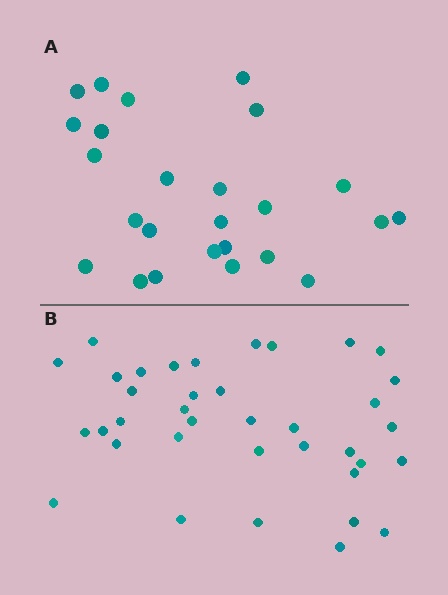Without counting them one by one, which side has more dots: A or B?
Region B (the bottom region) has more dots.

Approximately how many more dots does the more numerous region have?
Region B has roughly 12 or so more dots than region A.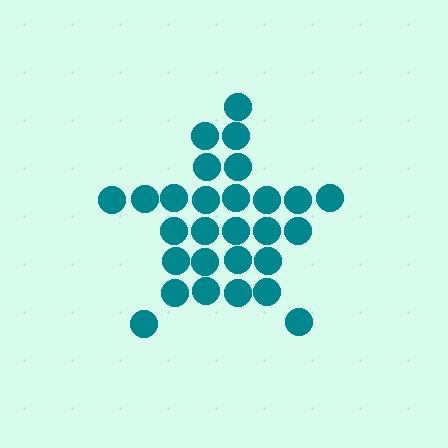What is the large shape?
The large shape is a star.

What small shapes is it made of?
It is made of small circles.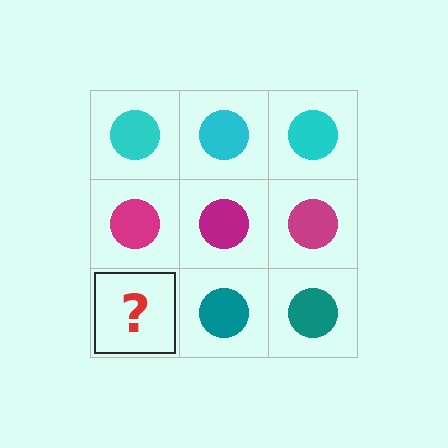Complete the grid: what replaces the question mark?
The question mark should be replaced with a teal circle.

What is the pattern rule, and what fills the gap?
The rule is that each row has a consistent color. The gap should be filled with a teal circle.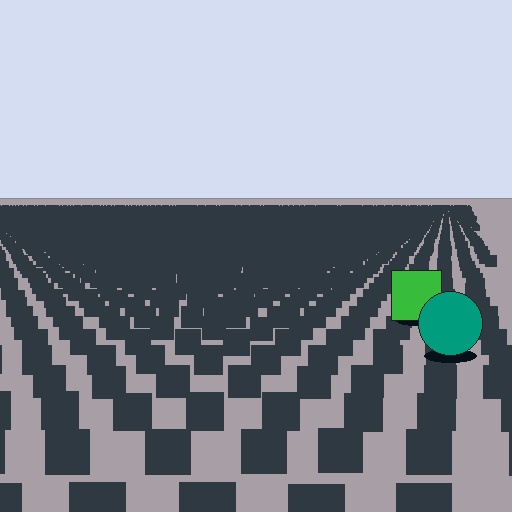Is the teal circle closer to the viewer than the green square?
Yes. The teal circle is closer — you can tell from the texture gradient: the ground texture is coarser near it.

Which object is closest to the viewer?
The teal circle is closest. The texture marks near it are larger and more spread out.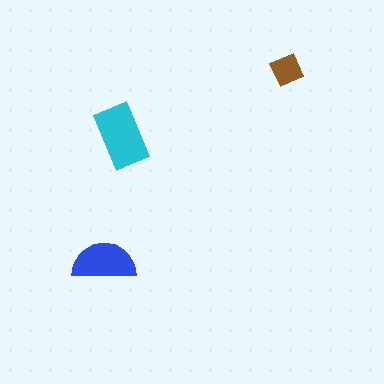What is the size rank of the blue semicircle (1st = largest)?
2nd.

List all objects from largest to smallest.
The cyan rectangle, the blue semicircle, the brown diamond.